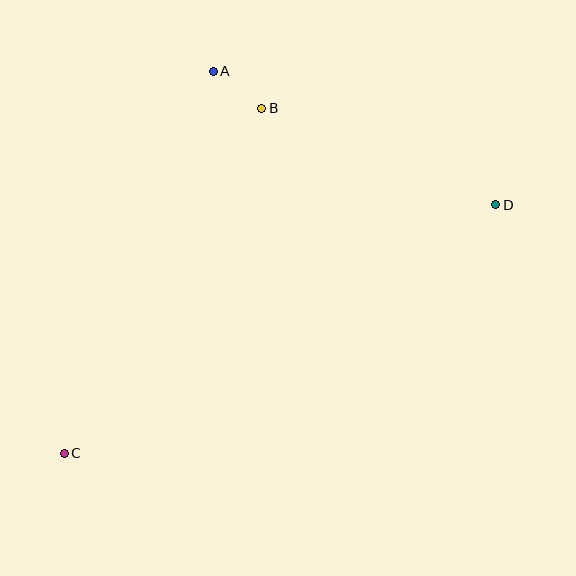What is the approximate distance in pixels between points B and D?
The distance between B and D is approximately 253 pixels.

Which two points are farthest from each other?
Points C and D are farthest from each other.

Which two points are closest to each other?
Points A and B are closest to each other.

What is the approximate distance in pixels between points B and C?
The distance between B and C is approximately 398 pixels.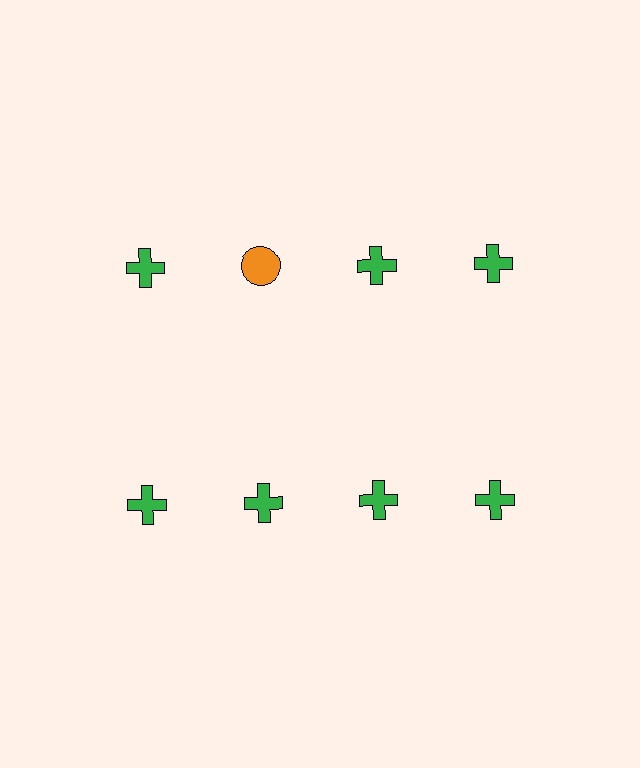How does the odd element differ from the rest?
It differs in both color (orange instead of green) and shape (circle instead of cross).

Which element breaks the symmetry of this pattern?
The orange circle in the top row, second from left column breaks the symmetry. All other shapes are green crosses.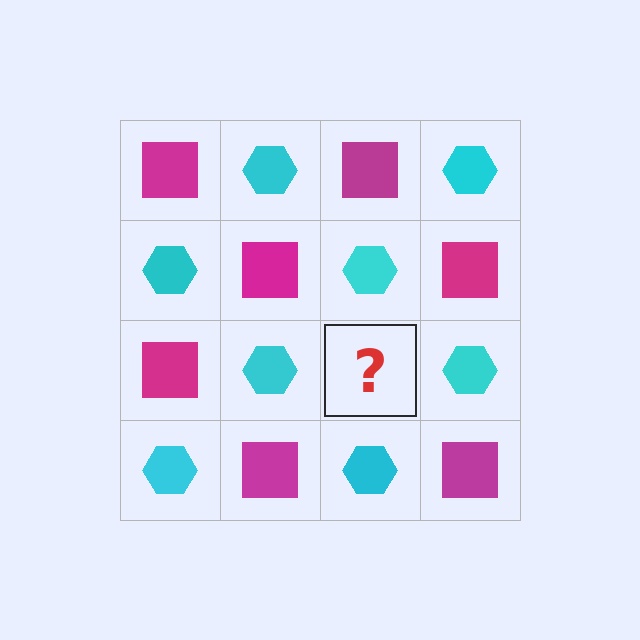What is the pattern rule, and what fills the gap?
The rule is that it alternates magenta square and cyan hexagon in a checkerboard pattern. The gap should be filled with a magenta square.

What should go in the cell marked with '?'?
The missing cell should contain a magenta square.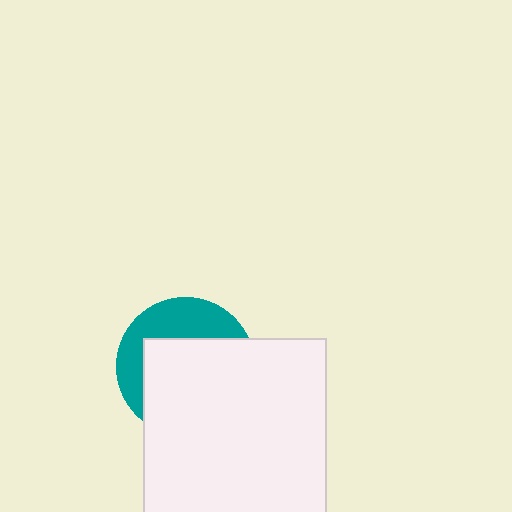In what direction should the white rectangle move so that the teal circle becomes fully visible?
The white rectangle should move toward the lower-right. That is the shortest direction to clear the overlap and leave the teal circle fully visible.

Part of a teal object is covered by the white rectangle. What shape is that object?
It is a circle.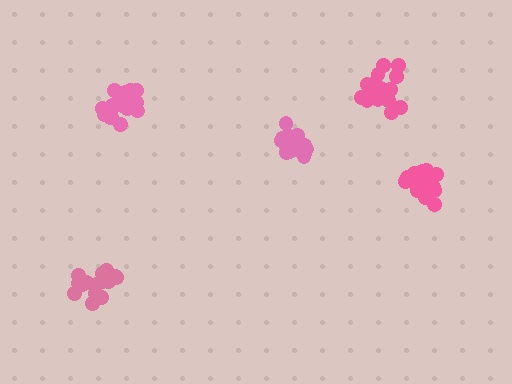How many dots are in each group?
Group 1: 17 dots, Group 2: 18 dots, Group 3: 19 dots, Group 4: 19 dots, Group 5: 19 dots (92 total).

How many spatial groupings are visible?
There are 5 spatial groupings.